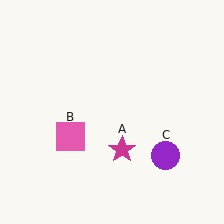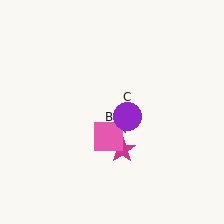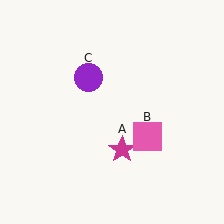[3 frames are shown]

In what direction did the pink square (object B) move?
The pink square (object B) moved right.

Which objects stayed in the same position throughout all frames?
Magenta star (object A) remained stationary.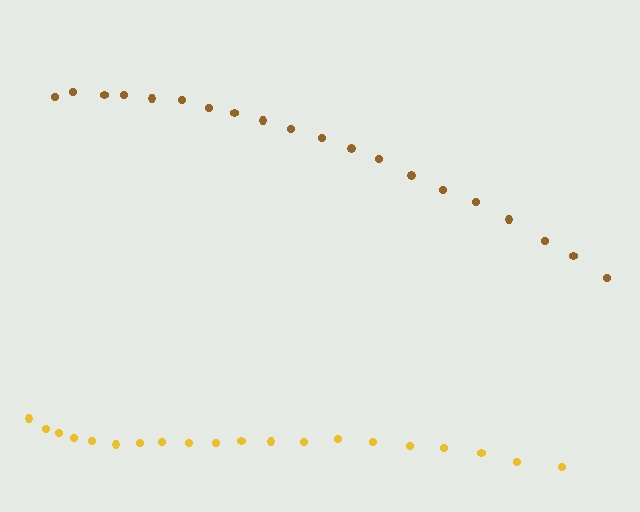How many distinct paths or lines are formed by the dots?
There are 2 distinct paths.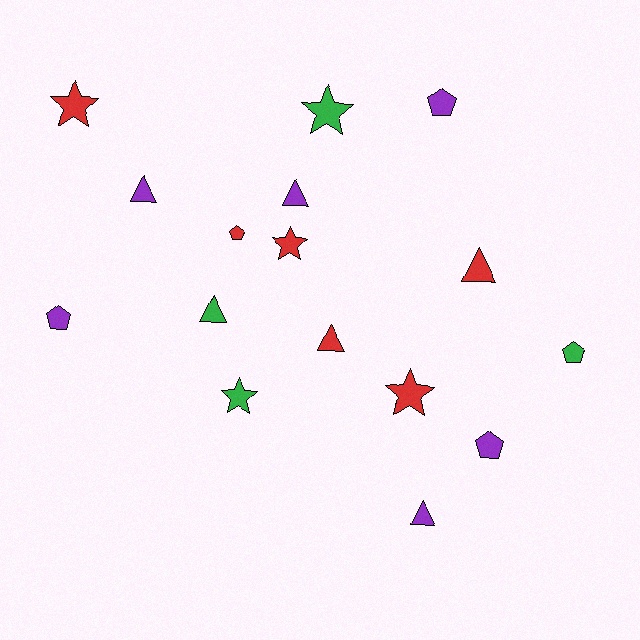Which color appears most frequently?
Red, with 6 objects.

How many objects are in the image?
There are 16 objects.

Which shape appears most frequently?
Triangle, with 6 objects.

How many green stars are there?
There are 2 green stars.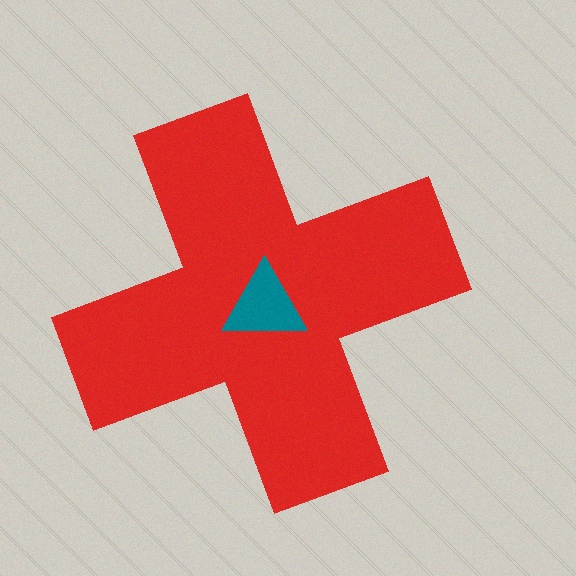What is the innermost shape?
The teal triangle.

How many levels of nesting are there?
2.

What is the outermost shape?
The red cross.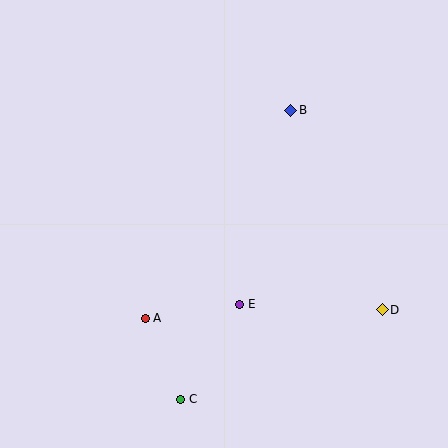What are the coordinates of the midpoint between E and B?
The midpoint between E and B is at (265, 207).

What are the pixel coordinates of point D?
Point D is at (382, 310).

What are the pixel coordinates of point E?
Point E is at (240, 304).